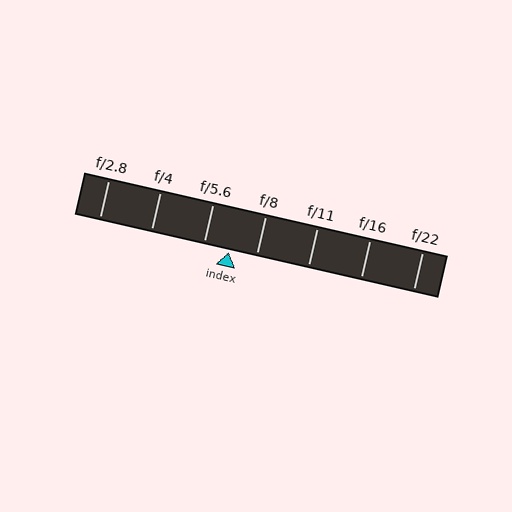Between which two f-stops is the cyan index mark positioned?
The index mark is between f/5.6 and f/8.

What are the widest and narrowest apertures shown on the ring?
The widest aperture shown is f/2.8 and the narrowest is f/22.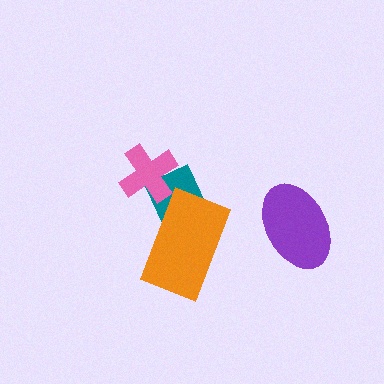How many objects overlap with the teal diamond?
2 objects overlap with the teal diamond.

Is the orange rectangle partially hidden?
No, no other shape covers it.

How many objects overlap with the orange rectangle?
1 object overlaps with the orange rectangle.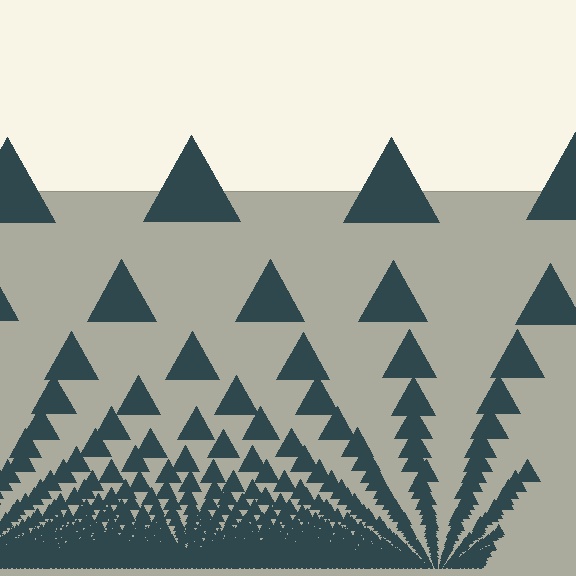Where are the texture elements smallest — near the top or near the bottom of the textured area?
Near the bottom.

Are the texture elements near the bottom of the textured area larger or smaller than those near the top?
Smaller. The gradient is inverted — elements near the bottom are smaller and denser.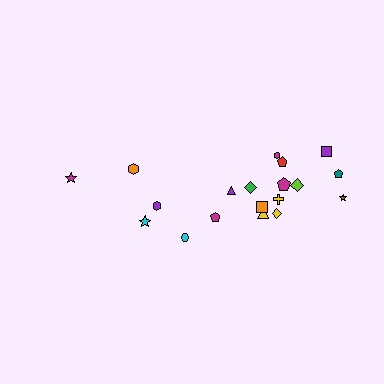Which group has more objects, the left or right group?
The right group.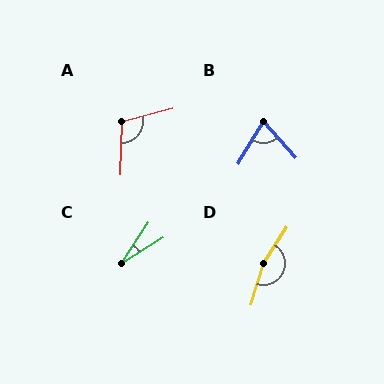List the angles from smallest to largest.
C (24°), B (73°), A (106°), D (165°).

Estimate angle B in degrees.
Approximately 73 degrees.